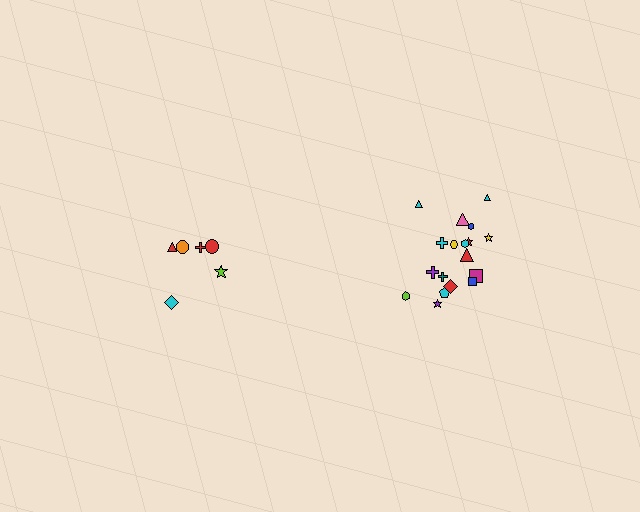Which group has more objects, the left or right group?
The right group.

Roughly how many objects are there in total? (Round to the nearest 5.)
Roughly 25 objects in total.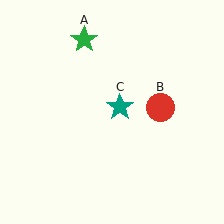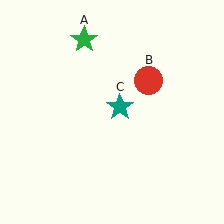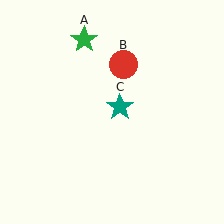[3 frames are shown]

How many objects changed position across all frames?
1 object changed position: red circle (object B).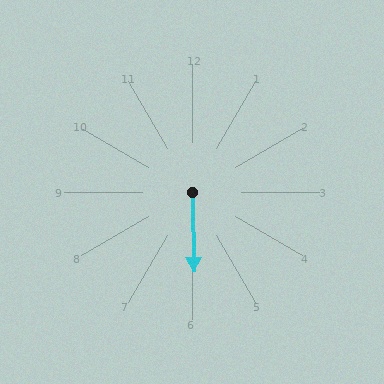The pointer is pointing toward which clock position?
Roughly 6 o'clock.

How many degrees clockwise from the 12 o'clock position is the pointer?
Approximately 179 degrees.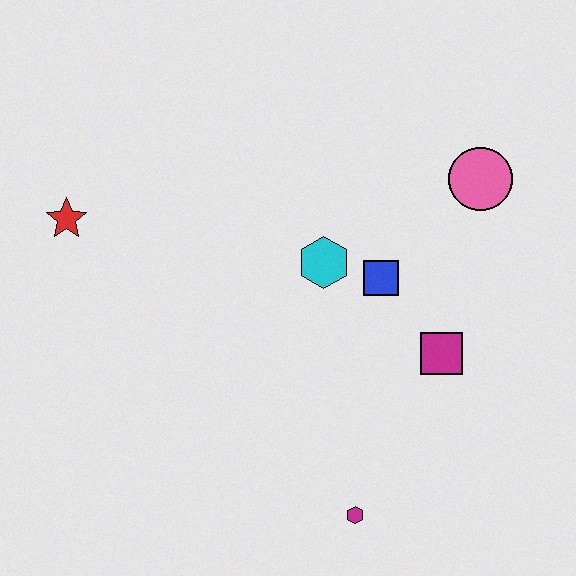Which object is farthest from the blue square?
The red star is farthest from the blue square.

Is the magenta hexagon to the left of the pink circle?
Yes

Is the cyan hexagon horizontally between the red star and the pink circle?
Yes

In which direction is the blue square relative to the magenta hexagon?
The blue square is above the magenta hexagon.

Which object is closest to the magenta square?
The blue square is closest to the magenta square.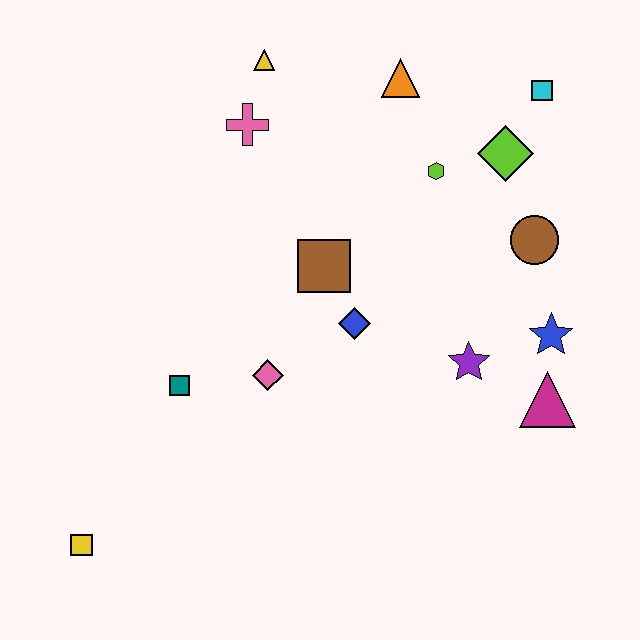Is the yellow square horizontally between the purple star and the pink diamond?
No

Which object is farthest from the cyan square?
The yellow square is farthest from the cyan square.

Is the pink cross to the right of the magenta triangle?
No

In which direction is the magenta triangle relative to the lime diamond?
The magenta triangle is below the lime diamond.